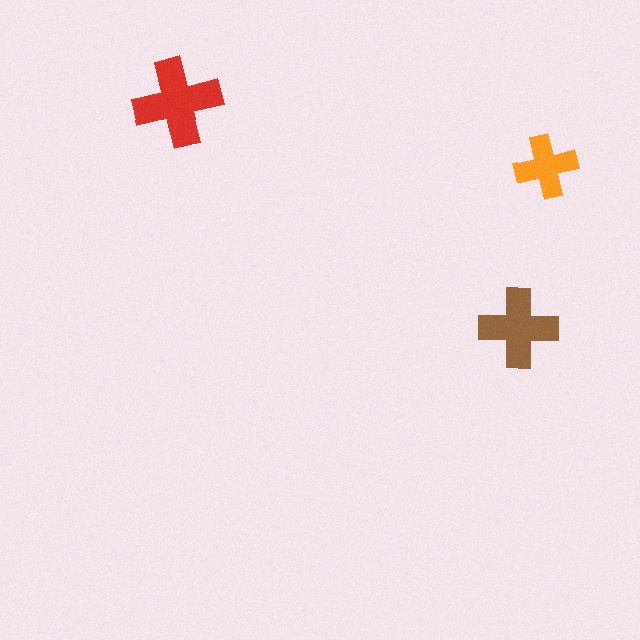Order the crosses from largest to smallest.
the red one, the brown one, the orange one.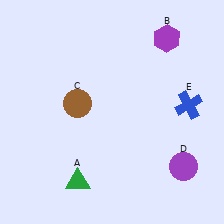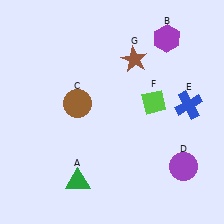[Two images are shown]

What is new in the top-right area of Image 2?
A brown star (G) was added in the top-right area of Image 2.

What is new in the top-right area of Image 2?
A lime diamond (F) was added in the top-right area of Image 2.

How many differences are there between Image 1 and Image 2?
There are 2 differences between the two images.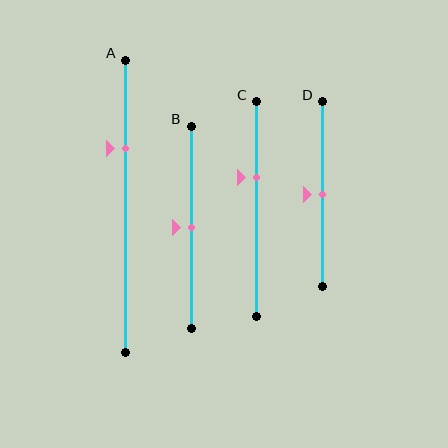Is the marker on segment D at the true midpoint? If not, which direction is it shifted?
Yes, the marker on segment D is at the true midpoint.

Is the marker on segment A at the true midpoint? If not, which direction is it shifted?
No, the marker on segment A is shifted upward by about 20% of the segment length.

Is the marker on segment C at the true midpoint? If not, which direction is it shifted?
No, the marker on segment C is shifted upward by about 15% of the segment length.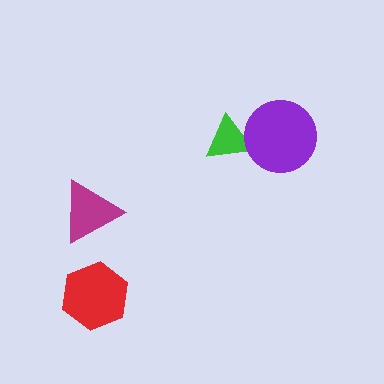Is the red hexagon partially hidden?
No, no other shape covers it.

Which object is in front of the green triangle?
The purple circle is in front of the green triangle.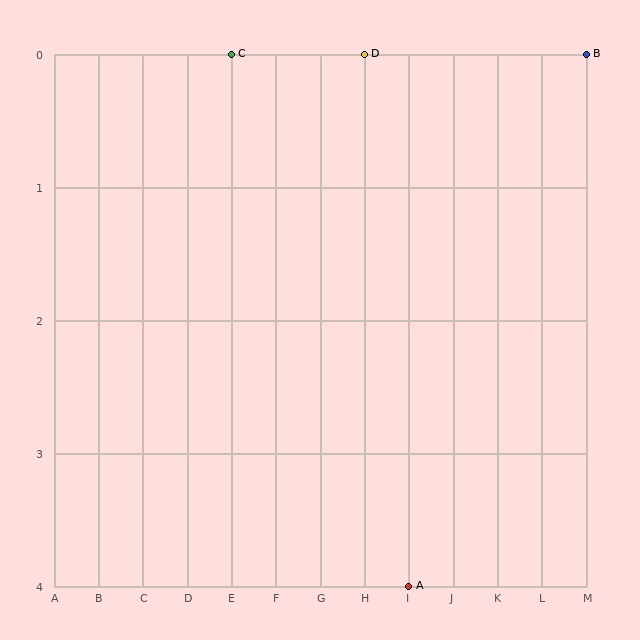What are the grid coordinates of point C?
Point C is at grid coordinates (E, 0).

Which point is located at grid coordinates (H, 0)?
Point D is at (H, 0).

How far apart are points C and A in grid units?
Points C and A are 4 columns and 4 rows apart (about 5.7 grid units diagonally).